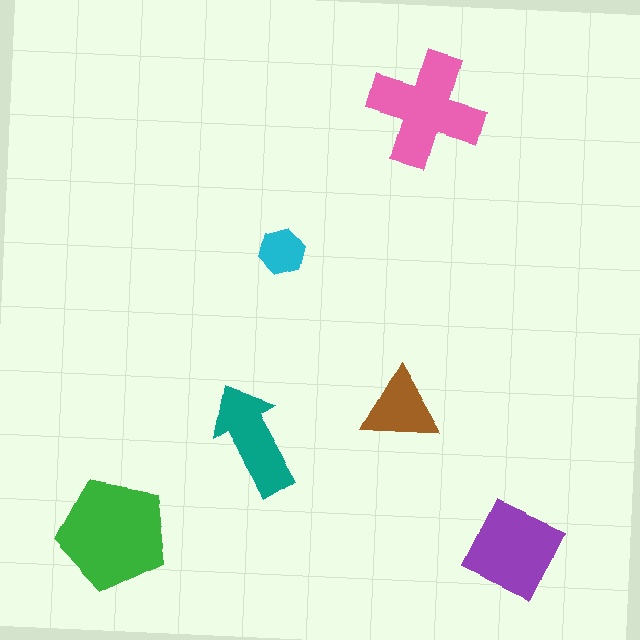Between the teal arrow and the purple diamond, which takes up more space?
The purple diamond.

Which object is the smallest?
The cyan hexagon.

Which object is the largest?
The green pentagon.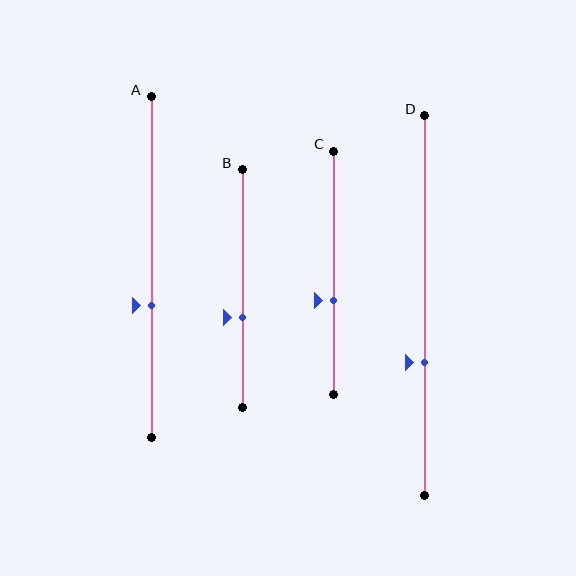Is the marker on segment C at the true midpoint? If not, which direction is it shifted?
No, the marker on segment C is shifted downward by about 11% of the segment length.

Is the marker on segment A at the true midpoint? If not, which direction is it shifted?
No, the marker on segment A is shifted downward by about 11% of the segment length.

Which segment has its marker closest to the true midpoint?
Segment C has its marker closest to the true midpoint.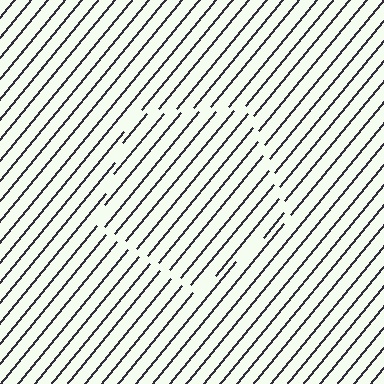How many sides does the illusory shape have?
5 sides — the line-ends trace a pentagon.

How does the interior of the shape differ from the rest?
The interior of the shape contains the same grating, shifted by half a period — the contour is defined by the phase discontinuity where line-ends from the inner and outer gratings abut.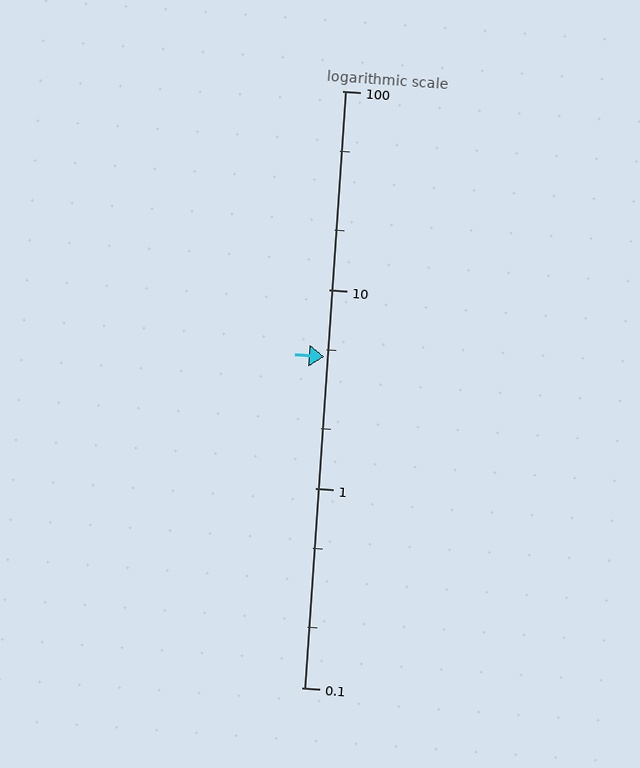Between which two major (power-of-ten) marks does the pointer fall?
The pointer is between 1 and 10.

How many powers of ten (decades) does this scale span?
The scale spans 3 decades, from 0.1 to 100.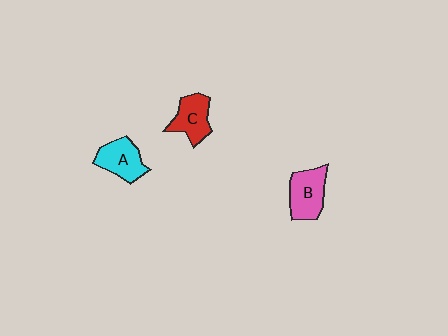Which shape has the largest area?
Shape B (pink).